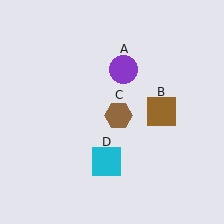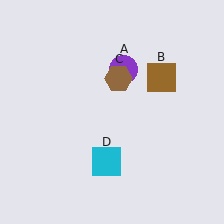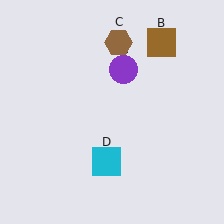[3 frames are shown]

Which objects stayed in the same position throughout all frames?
Purple circle (object A) and cyan square (object D) remained stationary.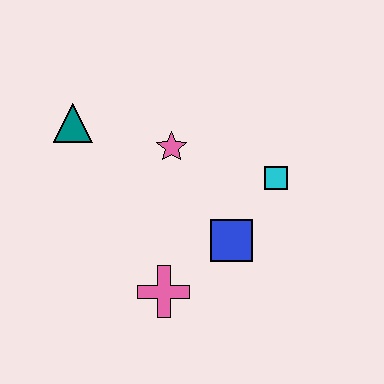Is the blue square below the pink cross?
No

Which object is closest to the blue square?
The cyan square is closest to the blue square.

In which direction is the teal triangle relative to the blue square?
The teal triangle is to the left of the blue square.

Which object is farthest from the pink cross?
The teal triangle is farthest from the pink cross.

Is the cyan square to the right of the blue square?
Yes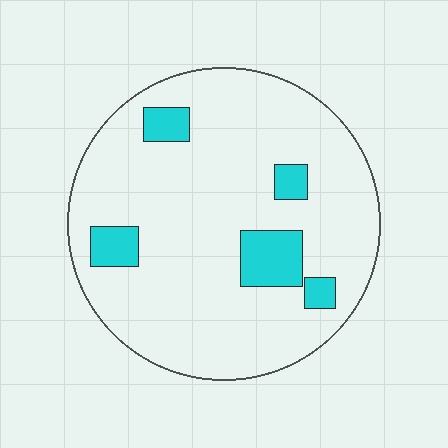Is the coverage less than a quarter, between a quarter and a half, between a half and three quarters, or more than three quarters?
Less than a quarter.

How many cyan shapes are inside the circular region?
5.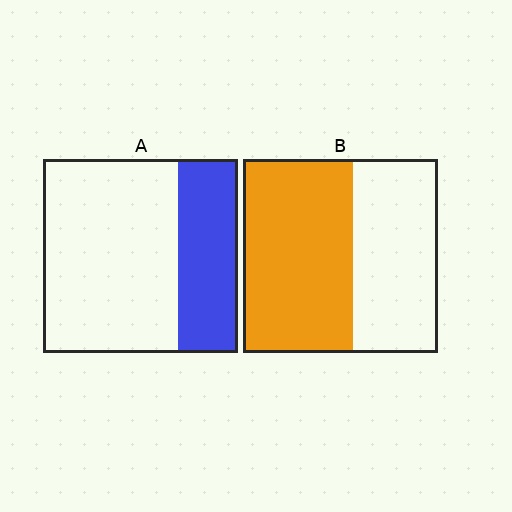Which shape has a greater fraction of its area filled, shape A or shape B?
Shape B.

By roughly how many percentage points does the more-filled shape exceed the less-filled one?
By roughly 25 percentage points (B over A).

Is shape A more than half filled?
No.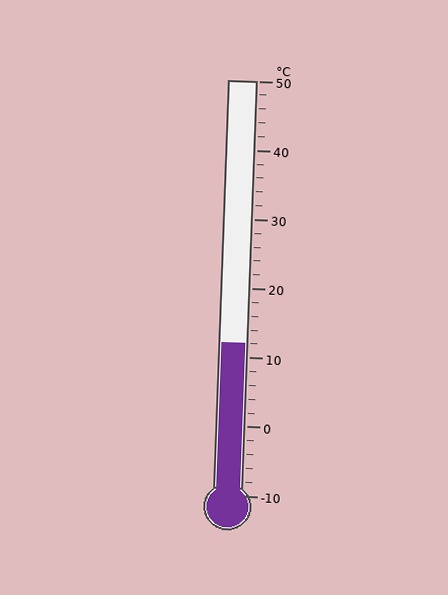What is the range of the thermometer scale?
The thermometer scale ranges from -10°C to 50°C.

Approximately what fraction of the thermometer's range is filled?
The thermometer is filled to approximately 35% of its range.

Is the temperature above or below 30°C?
The temperature is below 30°C.